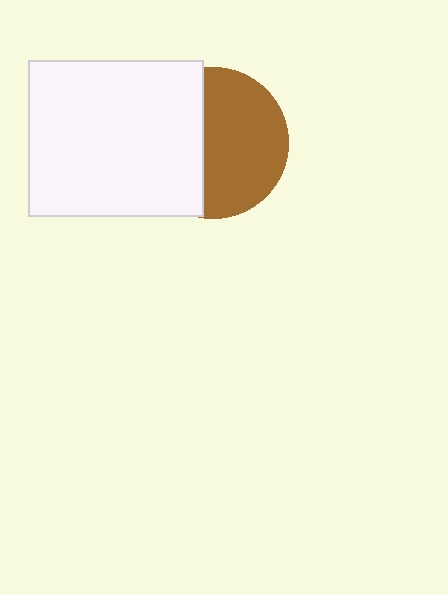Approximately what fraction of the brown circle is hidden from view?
Roughly 42% of the brown circle is hidden behind the white rectangle.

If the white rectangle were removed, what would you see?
You would see the complete brown circle.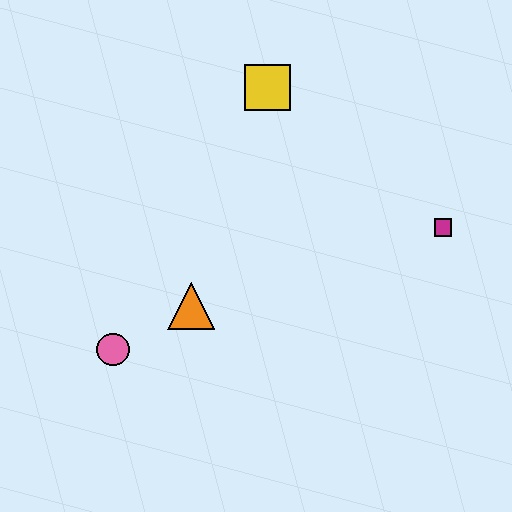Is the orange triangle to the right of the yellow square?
No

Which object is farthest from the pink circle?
The magenta square is farthest from the pink circle.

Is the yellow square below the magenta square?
No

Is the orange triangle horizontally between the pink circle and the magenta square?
Yes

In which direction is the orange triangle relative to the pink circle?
The orange triangle is to the right of the pink circle.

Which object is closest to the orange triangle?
The pink circle is closest to the orange triangle.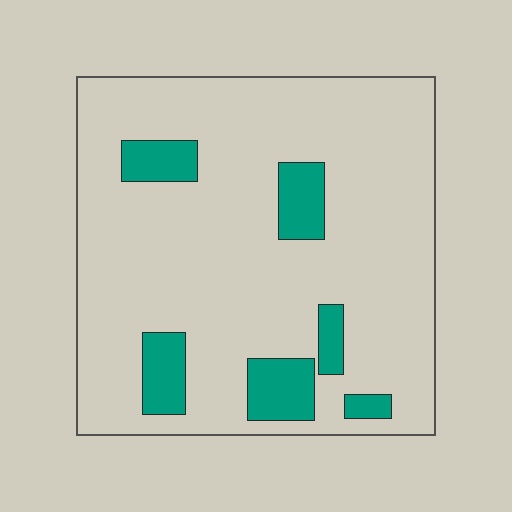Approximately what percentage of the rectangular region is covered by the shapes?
Approximately 15%.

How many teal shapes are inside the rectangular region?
6.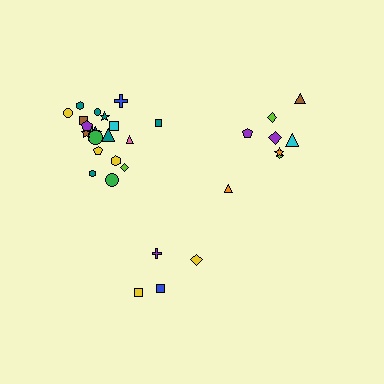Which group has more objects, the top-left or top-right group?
The top-left group.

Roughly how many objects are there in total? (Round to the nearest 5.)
Roughly 35 objects in total.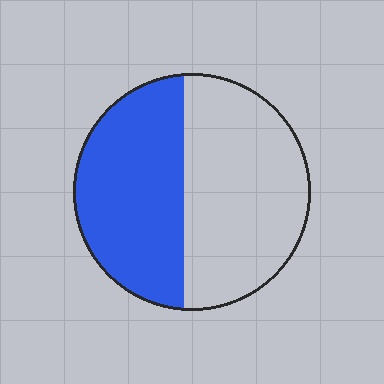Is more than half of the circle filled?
No.